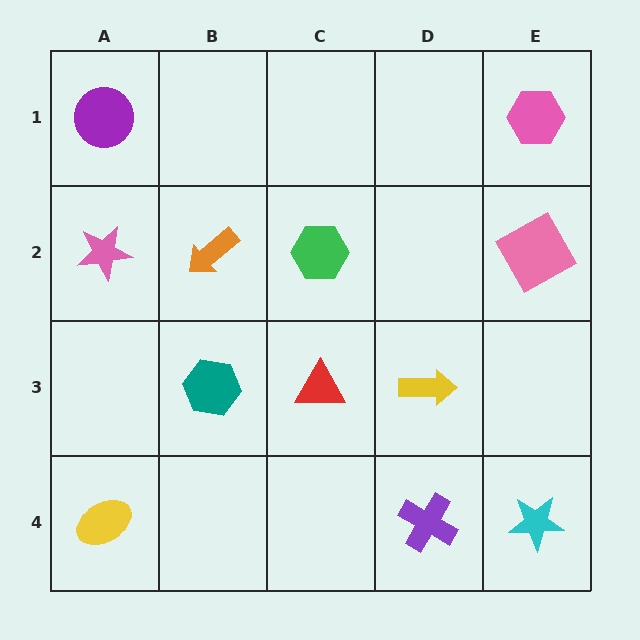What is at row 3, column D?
A yellow arrow.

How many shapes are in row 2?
4 shapes.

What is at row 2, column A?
A pink star.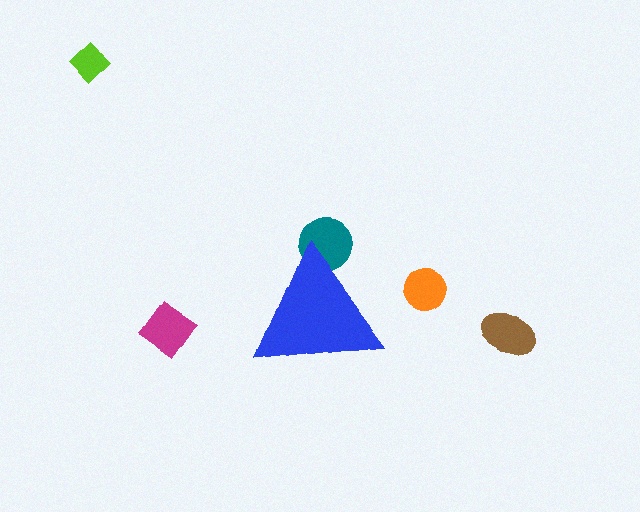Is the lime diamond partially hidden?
No, the lime diamond is fully visible.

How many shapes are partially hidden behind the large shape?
1 shape is partially hidden.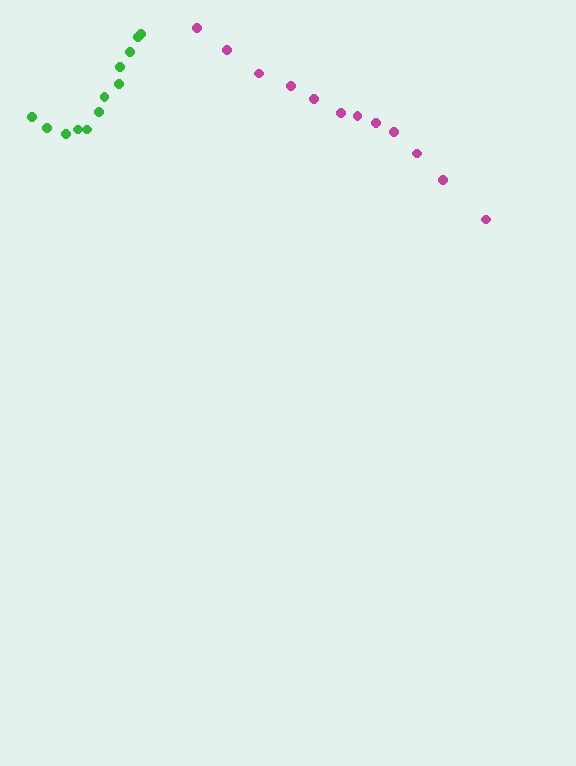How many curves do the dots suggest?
There are 2 distinct paths.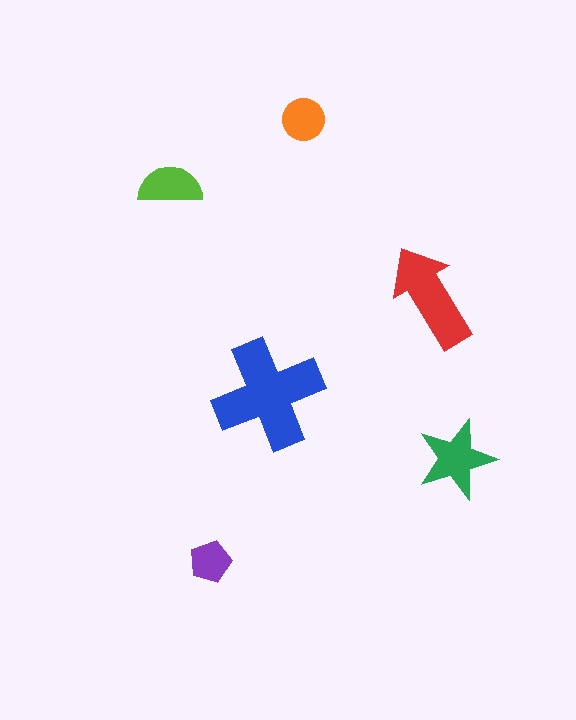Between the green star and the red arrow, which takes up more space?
The red arrow.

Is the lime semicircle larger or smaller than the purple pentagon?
Larger.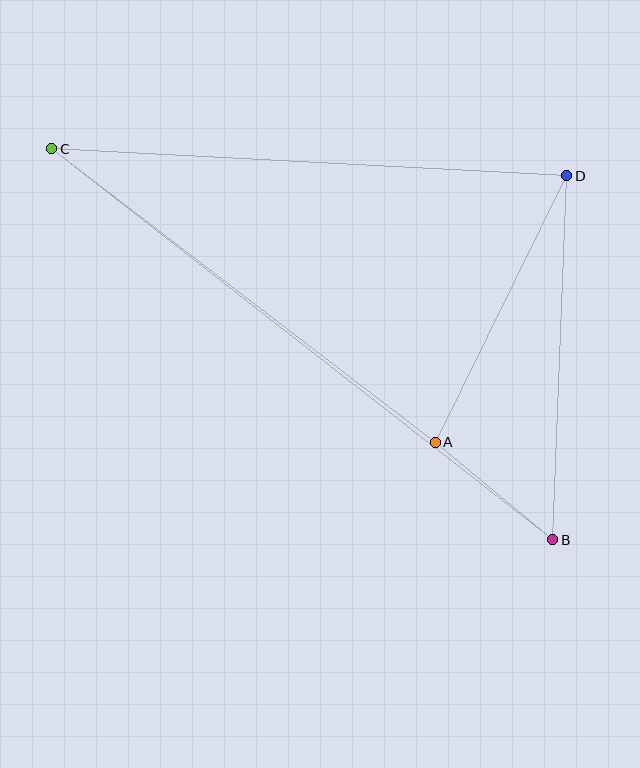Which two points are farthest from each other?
Points B and C are farthest from each other.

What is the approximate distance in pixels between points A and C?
The distance between A and C is approximately 483 pixels.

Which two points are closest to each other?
Points A and B are closest to each other.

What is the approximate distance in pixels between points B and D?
The distance between B and D is approximately 364 pixels.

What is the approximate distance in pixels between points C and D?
The distance between C and D is approximately 516 pixels.